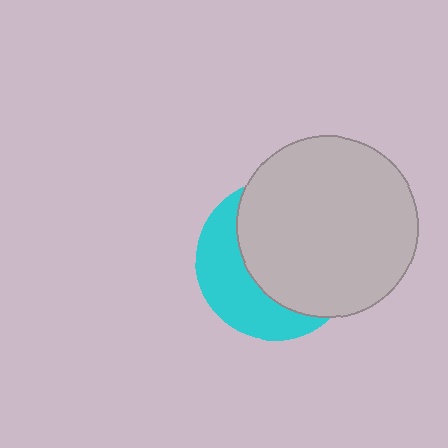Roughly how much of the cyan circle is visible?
A small part of it is visible (roughly 37%).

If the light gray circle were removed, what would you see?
You would see the complete cyan circle.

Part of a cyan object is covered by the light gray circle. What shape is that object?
It is a circle.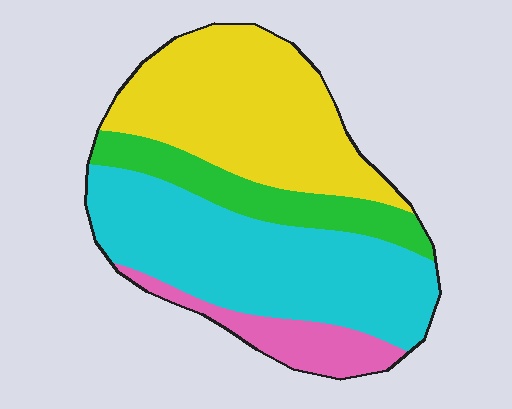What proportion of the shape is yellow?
Yellow covers 35% of the shape.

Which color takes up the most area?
Cyan, at roughly 40%.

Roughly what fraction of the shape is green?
Green takes up less than a sixth of the shape.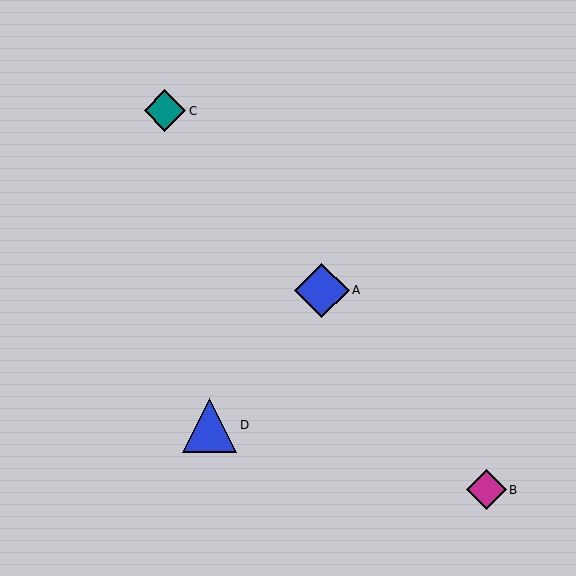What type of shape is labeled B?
Shape B is a magenta diamond.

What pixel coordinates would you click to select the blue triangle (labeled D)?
Click at (209, 425) to select the blue triangle D.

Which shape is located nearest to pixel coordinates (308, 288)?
The blue diamond (labeled A) at (322, 290) is nearest to that location.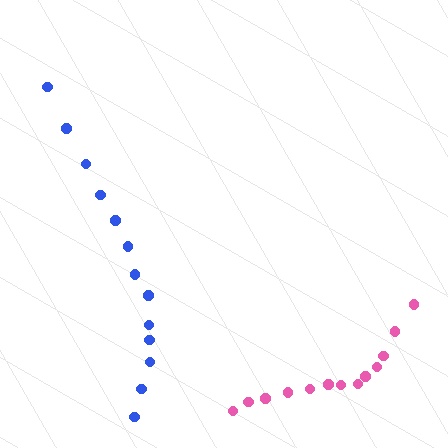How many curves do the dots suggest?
There are 2 distinct paths.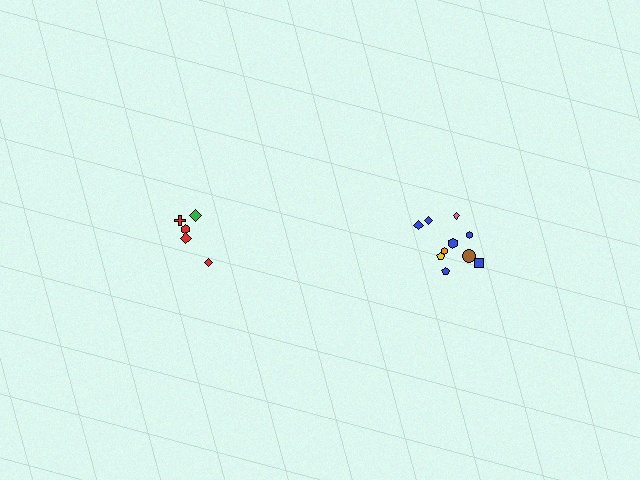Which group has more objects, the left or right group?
The right group.